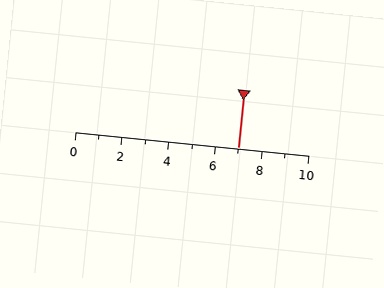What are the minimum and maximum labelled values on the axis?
The axis runs from 0 to 10.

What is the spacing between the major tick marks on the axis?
The major ticks are spaced 2 apart.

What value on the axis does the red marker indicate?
The marker indicates approximately 7.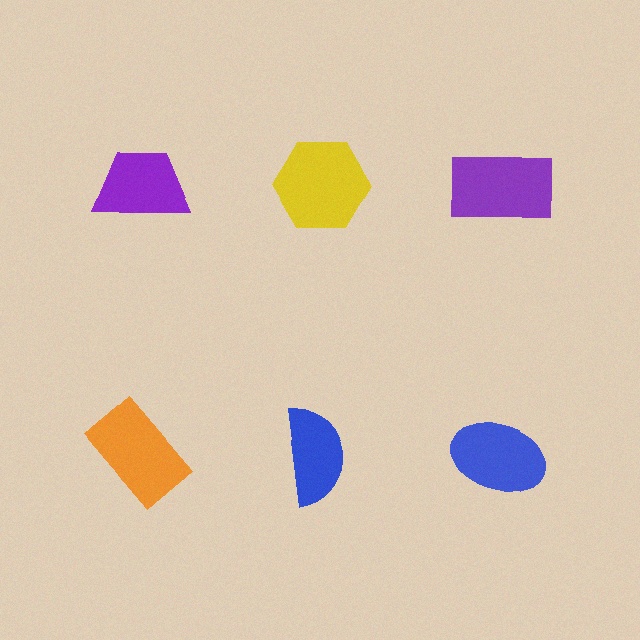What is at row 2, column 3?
A blue ellipse.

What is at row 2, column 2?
A blue semicircle.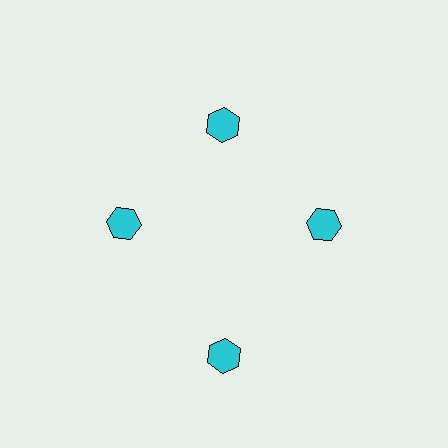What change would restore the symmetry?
The symmetry would be restored by moving it inward, back onto the ring so that all 4 hexagons sit at equal angles and equal distance from the center.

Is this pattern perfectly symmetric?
No. The 4 cyan hexagons are arranged in a ring, but one element near the 6 o'clock position is pushed outward from the center, breaking the 4-fold rotational symmetry.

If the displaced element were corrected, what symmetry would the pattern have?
It would have 4-fold rotational symmetry — the pattern would map onto itself every 90 degrees.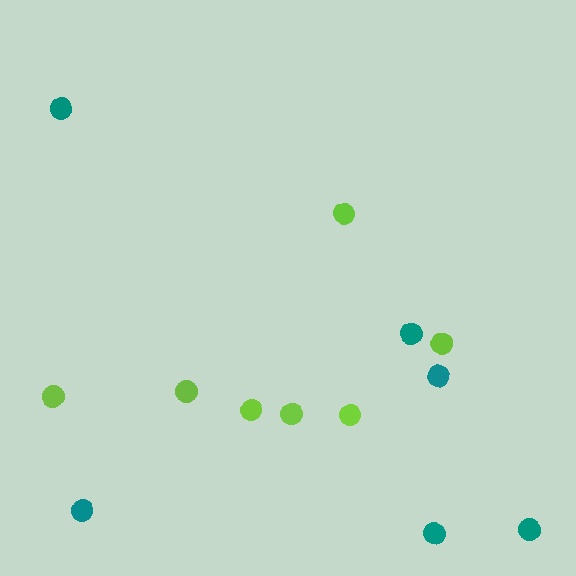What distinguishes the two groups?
There are 2 groups: one group of teal circles (6) and one group of lime circles (7).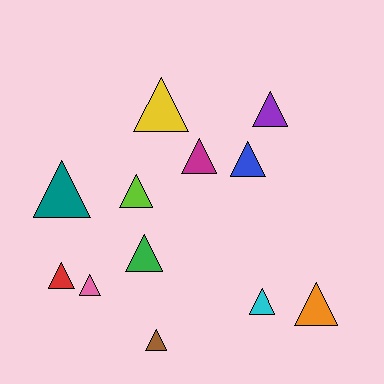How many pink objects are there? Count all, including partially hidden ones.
There is 1 pink object.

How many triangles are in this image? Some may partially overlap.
There are 12 triangles.